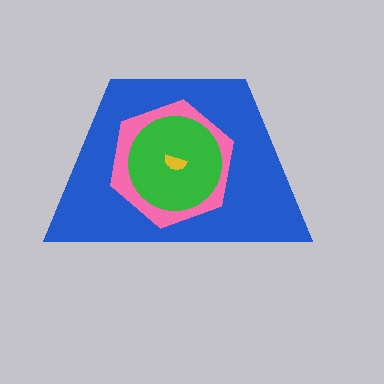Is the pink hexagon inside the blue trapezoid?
Yes.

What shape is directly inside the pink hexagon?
The green circle.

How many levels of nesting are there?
4.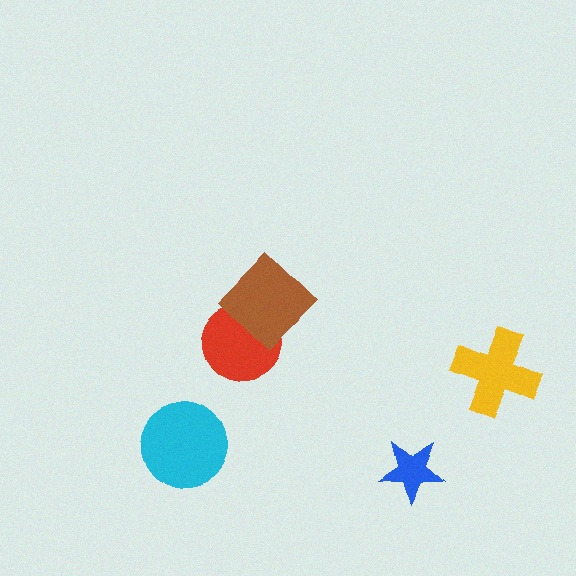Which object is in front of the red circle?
The brown diamond is in front of the red circle.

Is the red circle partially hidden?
Yes, it is partially covered by another shape.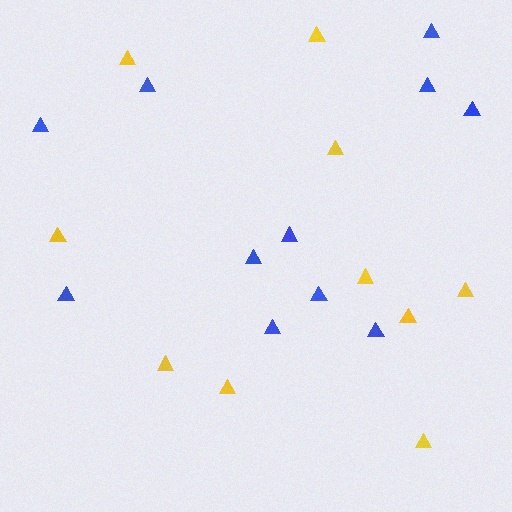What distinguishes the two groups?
There are 2 groups: one group of blue triangles (11) and one group of yellow triangles (10).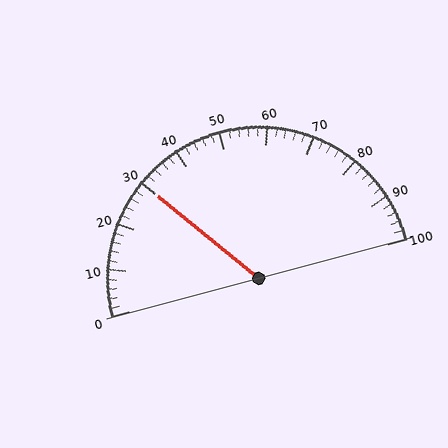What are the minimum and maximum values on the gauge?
The gauge ranges from 0 to 100.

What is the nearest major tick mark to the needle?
The nearest major tick mark is 30.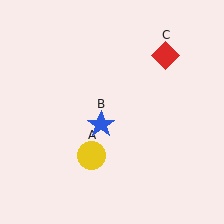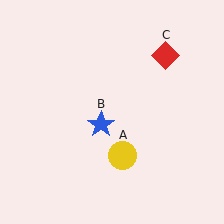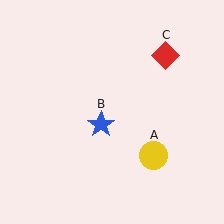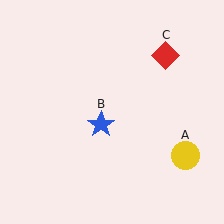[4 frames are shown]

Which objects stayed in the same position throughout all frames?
Blue star (object B) and red diamond (object C) remained stationary.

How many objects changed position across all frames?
1 object changed position: yellow circle (object A).